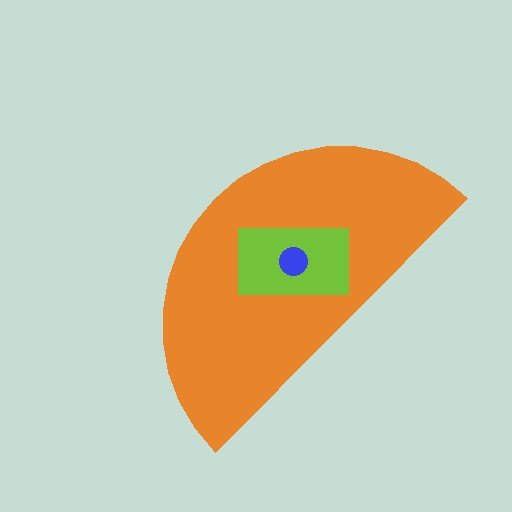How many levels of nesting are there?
3.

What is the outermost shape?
The orange semicircle.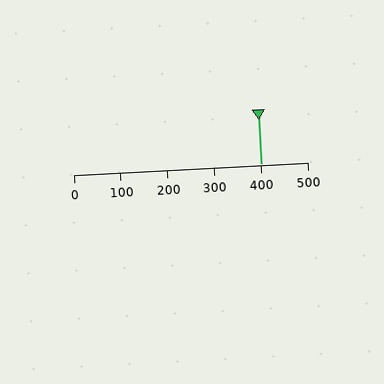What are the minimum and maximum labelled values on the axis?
The axis runs from 0 to 500.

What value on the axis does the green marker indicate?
The marker indicates approximately 400.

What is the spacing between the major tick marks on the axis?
The major ticks are spaced 100 apart.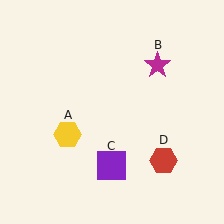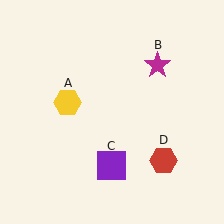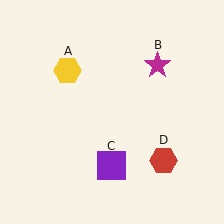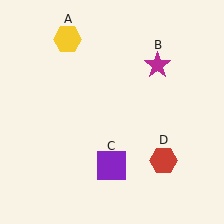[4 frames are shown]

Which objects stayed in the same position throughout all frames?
Magenta star (object B) and purple square (object C) and red hexagon (object D) remained stationary.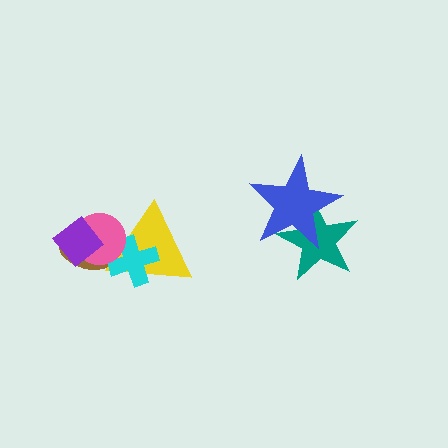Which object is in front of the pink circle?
The purple diamond is in front of the pink circle.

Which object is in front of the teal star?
The blue star is in front of the teal star.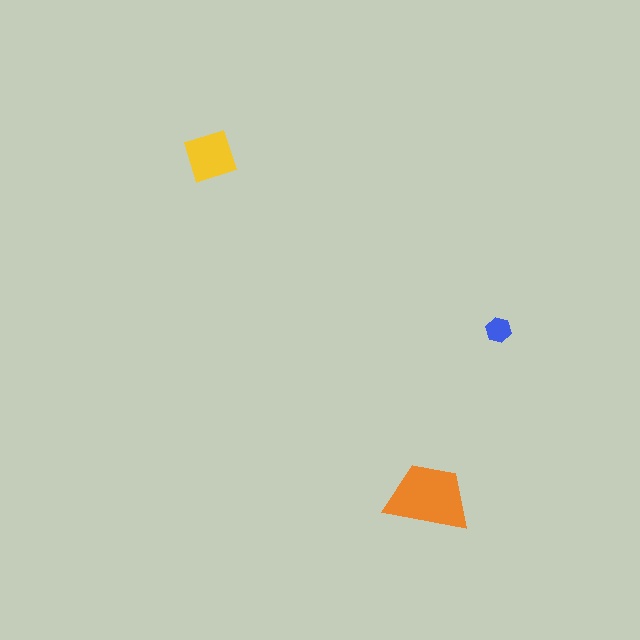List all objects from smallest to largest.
The blue hexagon, the yellow square, the orange trapezoid.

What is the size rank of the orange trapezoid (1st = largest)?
1st.